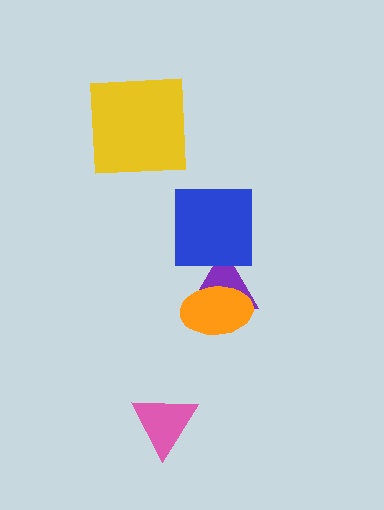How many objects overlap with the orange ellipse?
1 object overlaps with the orange ellipse.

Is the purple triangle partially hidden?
Yes, it is partially covered by another shape.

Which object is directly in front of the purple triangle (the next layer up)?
The orange ellipse is directly in front of the purple triangle.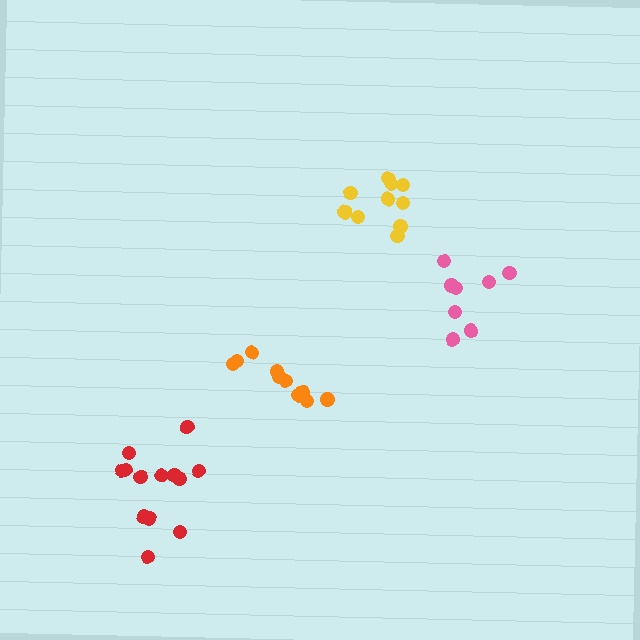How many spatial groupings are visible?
There are 4 spatial groupings.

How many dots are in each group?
Group 1: 13 dots, Group 2: 10 dots, Group 3: 8 dots, Group 4: 10 dots (41 total).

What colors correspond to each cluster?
The clusters are colored: red, orange, pink, yellow.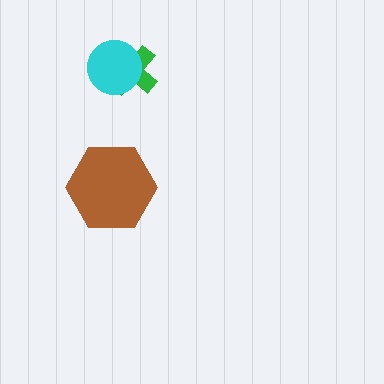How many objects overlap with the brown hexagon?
0 objects overlap with the brown hexagon.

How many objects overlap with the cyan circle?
1 object overlaps with the cyan circle.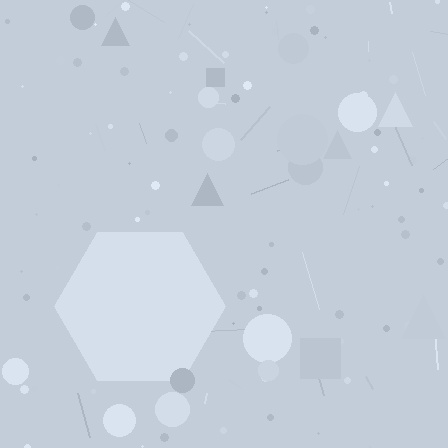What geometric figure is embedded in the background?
A hexagon is embedded in the background.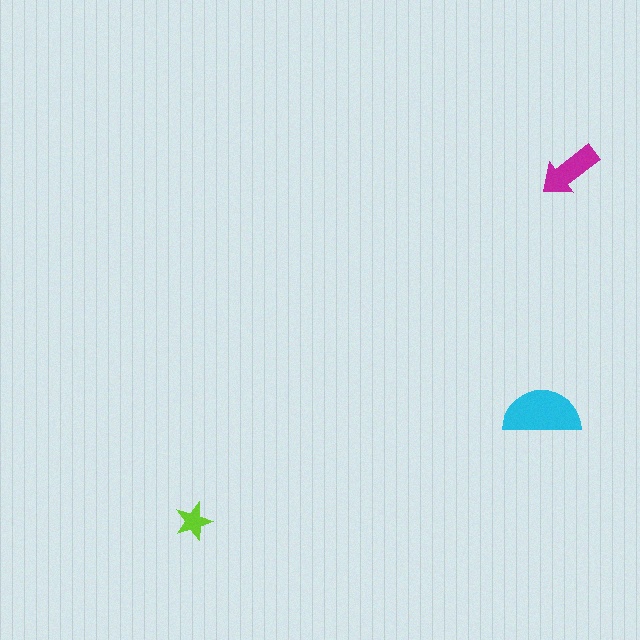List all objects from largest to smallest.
The cyan semicircle, the magenta arrow, the lime star.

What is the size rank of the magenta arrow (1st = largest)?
2nd.